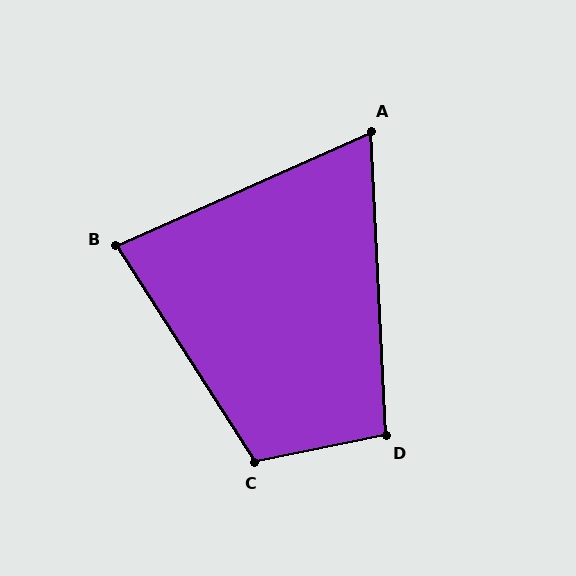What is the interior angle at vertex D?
Approximately 99 degrees (obtuse).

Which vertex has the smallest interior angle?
A, at approximately 69 degrees.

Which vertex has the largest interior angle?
C, at approximately 111 degrees.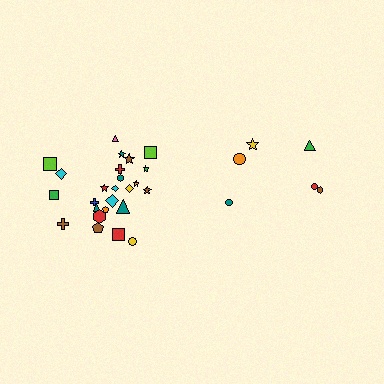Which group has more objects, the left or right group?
The left group.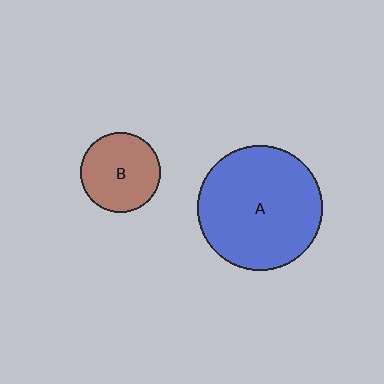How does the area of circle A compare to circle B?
Approximately 2.4 times.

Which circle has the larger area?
Circle A (blue).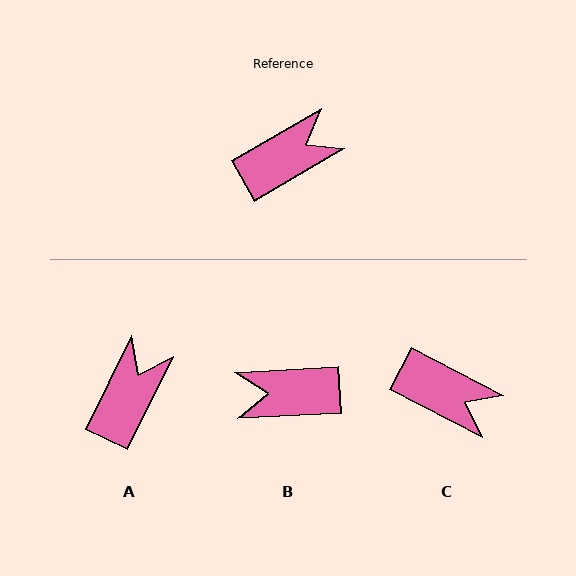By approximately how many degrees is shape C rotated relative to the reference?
Approximately 58 degrees clockwise.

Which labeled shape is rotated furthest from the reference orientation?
B, about 153 degrees away.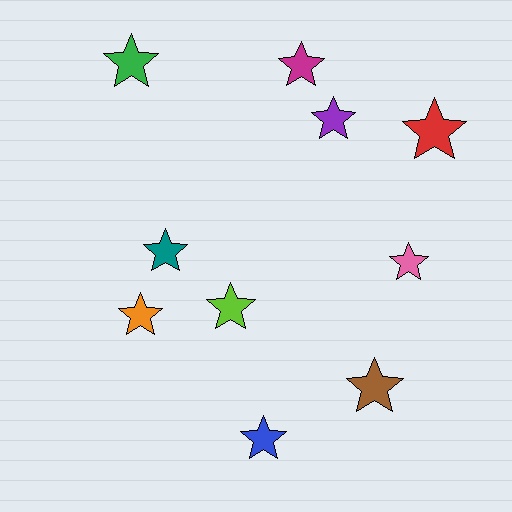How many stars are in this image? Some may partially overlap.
There are 10 stars.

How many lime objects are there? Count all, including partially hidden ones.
There is 1 lime object.